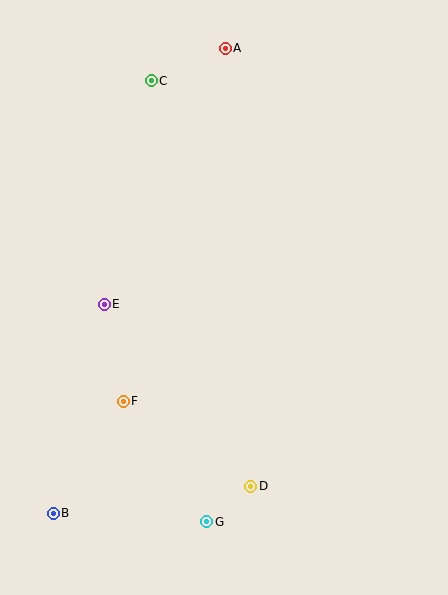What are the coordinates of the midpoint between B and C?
The midpoint between B and C is at (102, 297).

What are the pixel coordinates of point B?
Point B is at (53, 513).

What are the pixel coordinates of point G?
Point G is at (207, 522).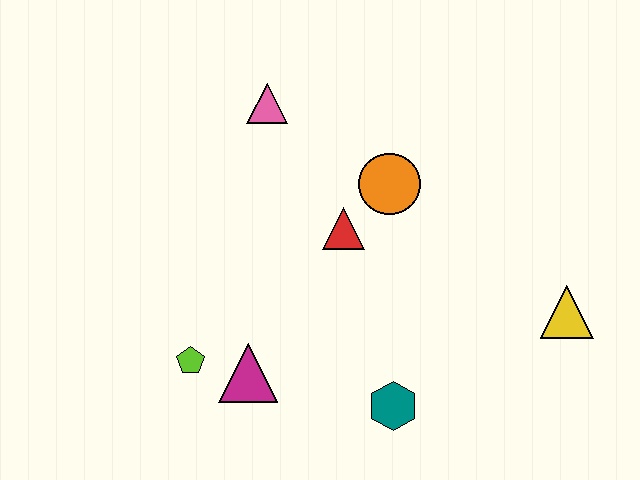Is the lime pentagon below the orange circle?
Yes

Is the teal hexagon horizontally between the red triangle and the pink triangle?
No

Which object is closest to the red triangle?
The orange circle is closest to the red triangle.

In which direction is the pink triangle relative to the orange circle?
The pink triangle is to the left of the orange circle.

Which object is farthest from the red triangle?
The yellow triangle is farthest from the red triangle.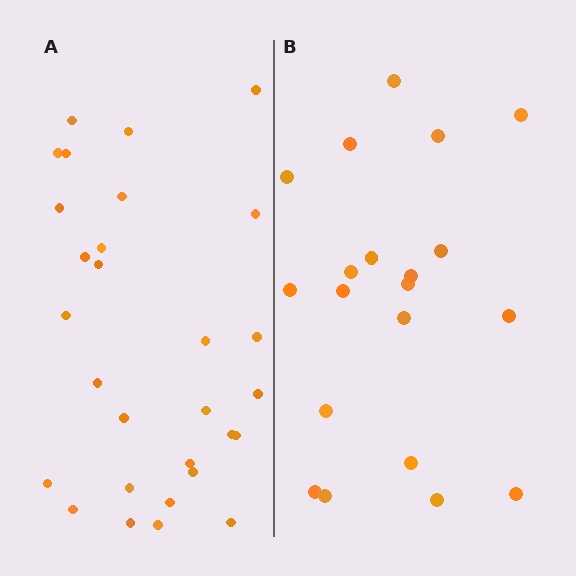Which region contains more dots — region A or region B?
Region A (the left region) has more dots.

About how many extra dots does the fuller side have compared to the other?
Region A has roughly 8 or so more dots than region B.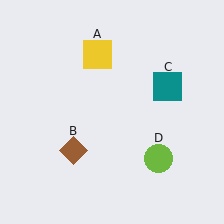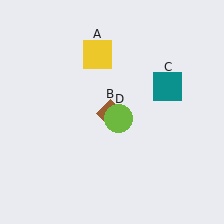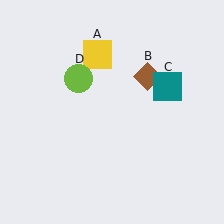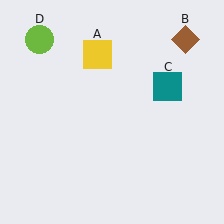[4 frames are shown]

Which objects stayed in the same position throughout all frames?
Yellow square (object A) and teal square (object C) remained stationary.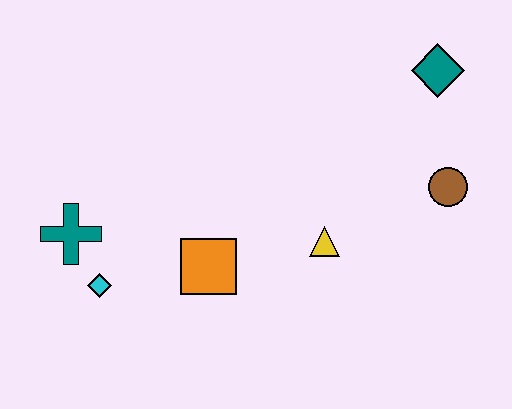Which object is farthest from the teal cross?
The teal diamond is farthest from the teal cross.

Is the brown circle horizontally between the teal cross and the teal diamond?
No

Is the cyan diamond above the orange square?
No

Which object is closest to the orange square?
The cyan diamond is closest to the orange square.